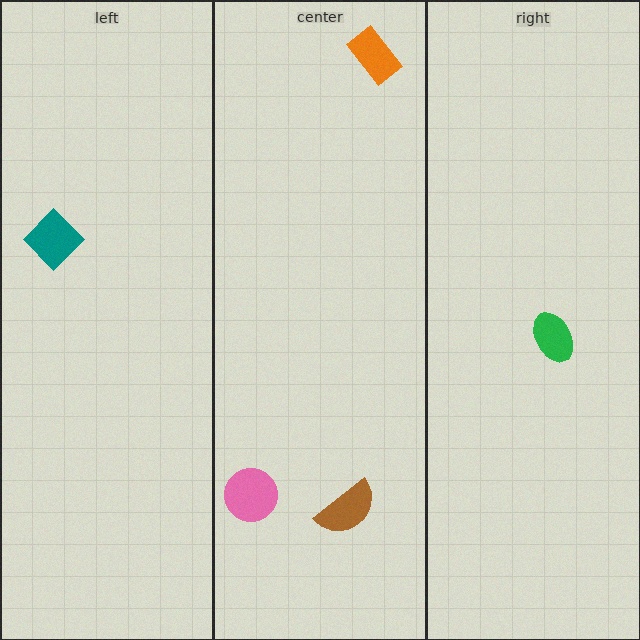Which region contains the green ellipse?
The right region.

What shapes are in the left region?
The teal diamond.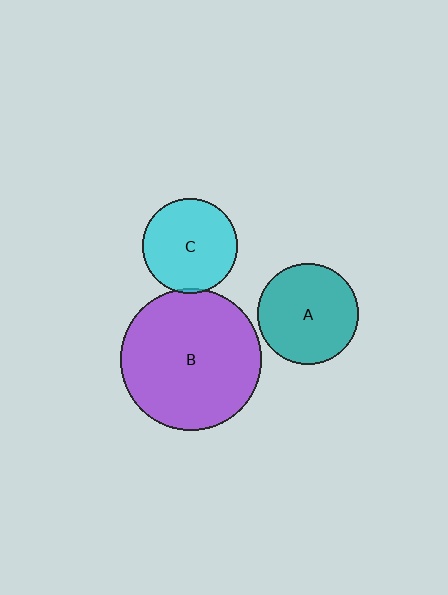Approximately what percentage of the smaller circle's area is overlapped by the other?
Approximately 5%.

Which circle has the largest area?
Circle B (purple).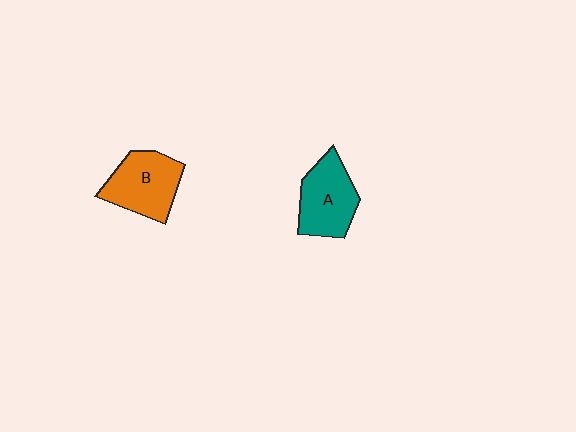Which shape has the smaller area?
Shape A (teal).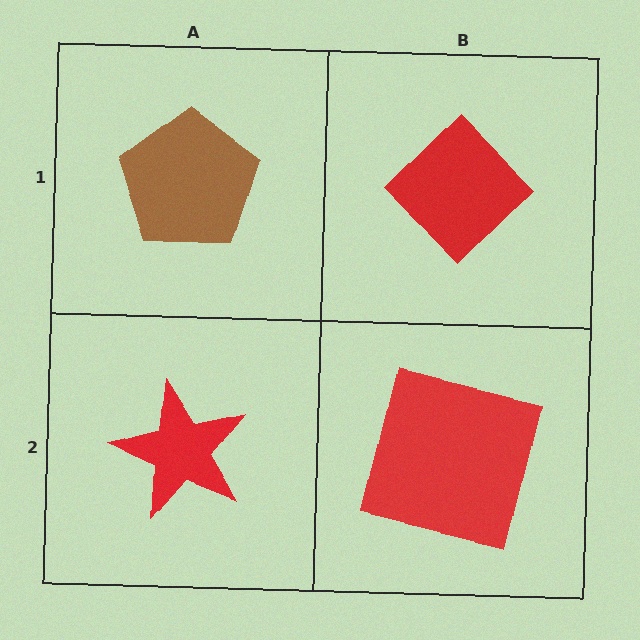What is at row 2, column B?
A red square.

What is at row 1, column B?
A red diamond.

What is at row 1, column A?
A brown pentagon.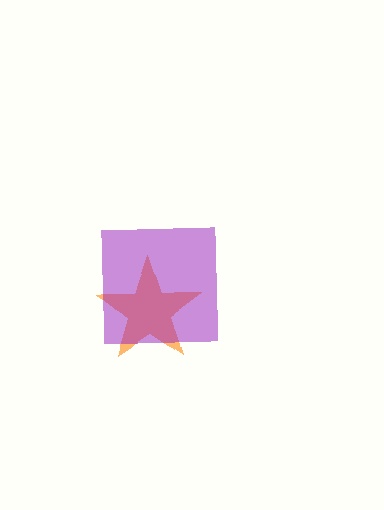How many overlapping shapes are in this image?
There are 2 overlapping shapes in the image.